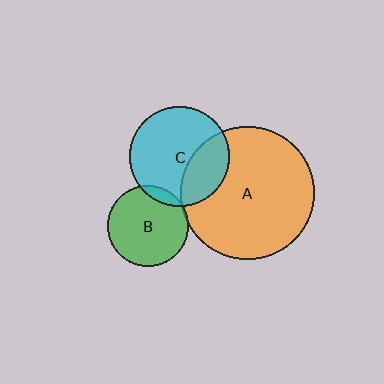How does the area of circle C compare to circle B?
Approximately 1.5 times.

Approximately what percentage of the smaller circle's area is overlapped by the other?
Approximately 5%.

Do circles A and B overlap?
Yes.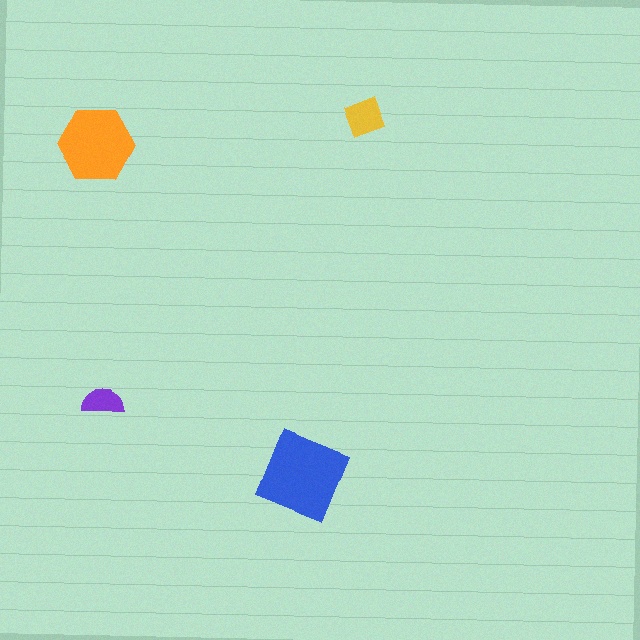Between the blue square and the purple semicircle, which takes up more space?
The blue square.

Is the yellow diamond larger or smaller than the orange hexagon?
Smaller.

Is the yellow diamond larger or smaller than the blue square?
Smaller.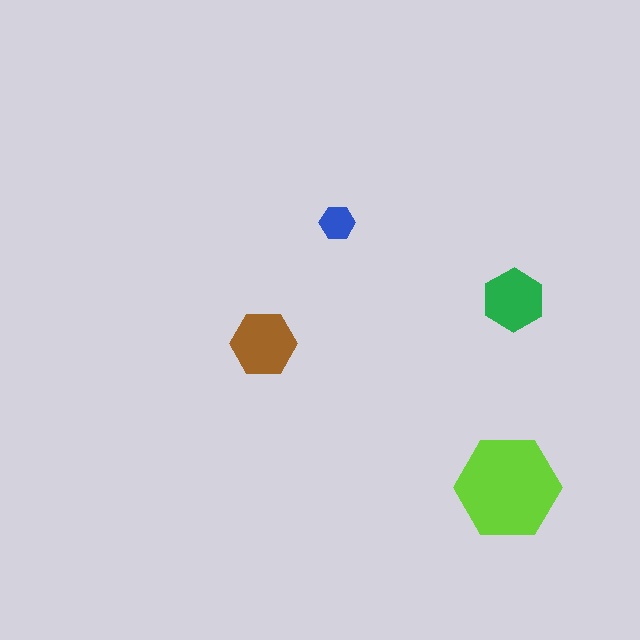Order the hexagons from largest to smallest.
the lime one, the brown one, the green one, the blue one.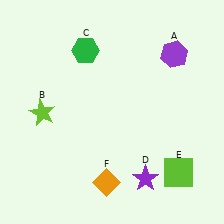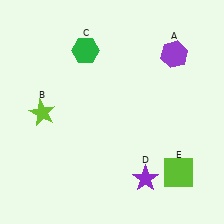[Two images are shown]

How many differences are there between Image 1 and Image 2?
There is 1 difference between the two images.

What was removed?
The orange diamond (F) was removed in Image 2.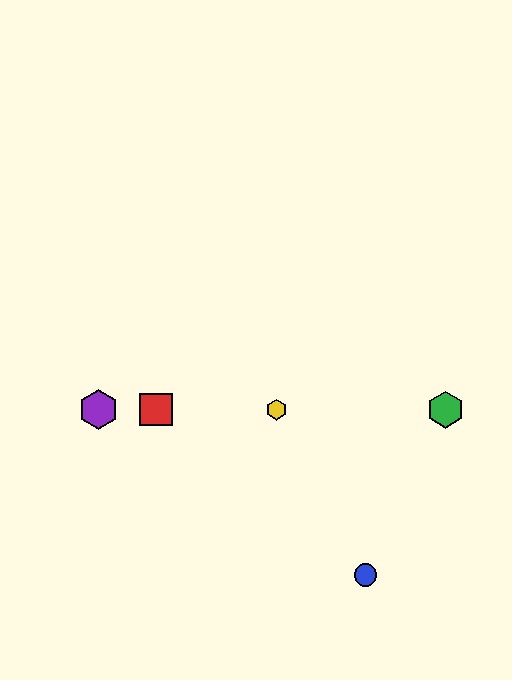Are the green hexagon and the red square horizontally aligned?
Yes, both are at y≈410.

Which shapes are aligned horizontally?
The red square, the green hexagon, the yellow hexagon, the purple hexagon are aligned horizontally.